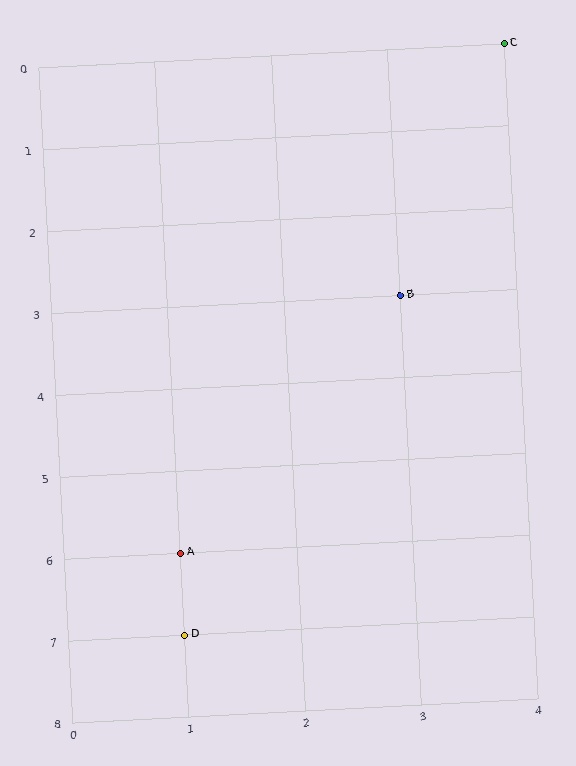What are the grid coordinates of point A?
Point A is at grid coordinates (1, 6).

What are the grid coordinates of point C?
Point C is at grid coordinates (4, 0).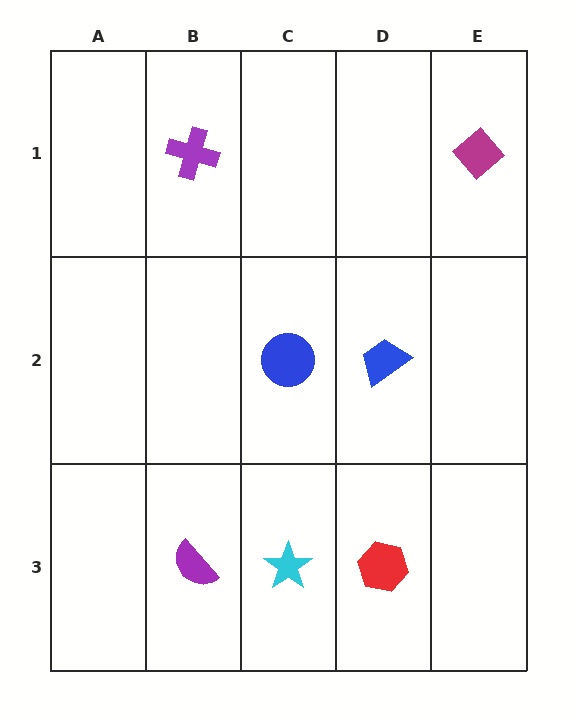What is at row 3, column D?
A red hexagon.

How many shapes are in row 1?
2 shapes.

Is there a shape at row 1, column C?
No, that cell is empty.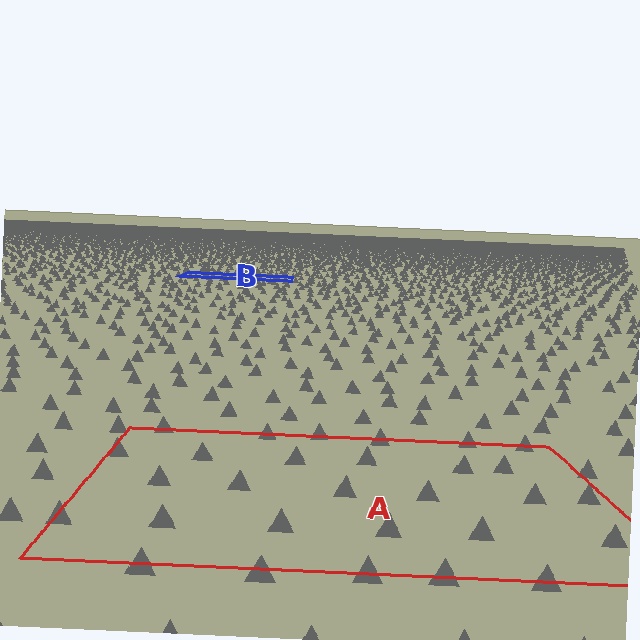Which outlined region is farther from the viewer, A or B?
Region B is farther from the viewer — the texture elements inside it appear smaller and more densely packed.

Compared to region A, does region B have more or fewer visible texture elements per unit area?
Region B has more texture elements per unit area — they are packed more densely because it is farther away.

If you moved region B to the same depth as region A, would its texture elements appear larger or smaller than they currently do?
They would appear larger. At a closer depth, the same texture elements are projected at a bigger on-screen size.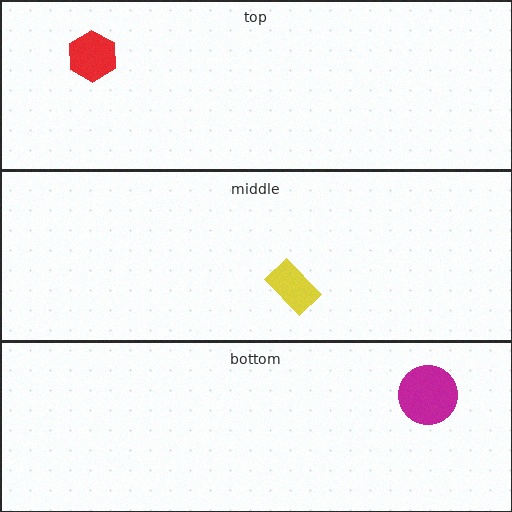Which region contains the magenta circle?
The bottom region.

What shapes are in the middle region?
The yellow rectangle.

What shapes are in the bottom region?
The magenta circle.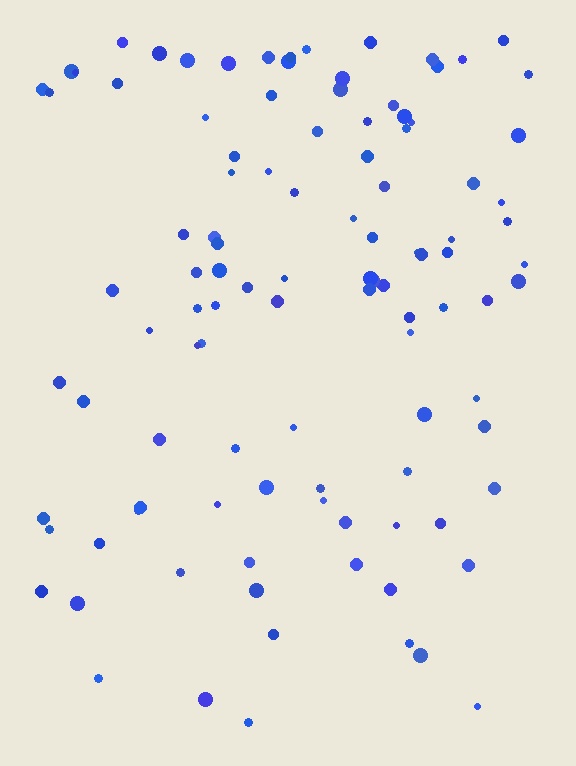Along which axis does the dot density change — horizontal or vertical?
Vertical.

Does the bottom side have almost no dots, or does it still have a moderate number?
Still a moderate number, just noticeably fewer than the top.